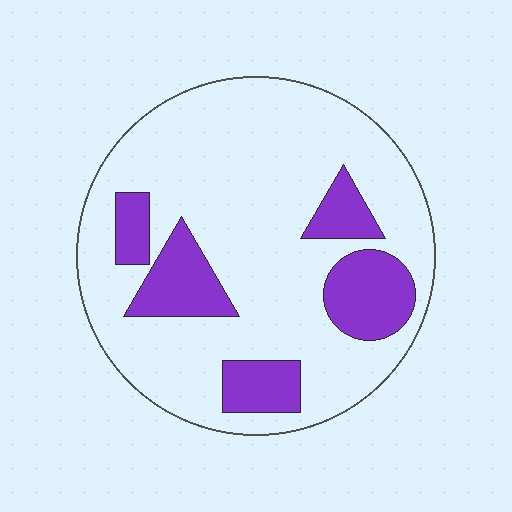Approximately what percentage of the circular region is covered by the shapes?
Approximately 20%.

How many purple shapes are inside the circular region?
5.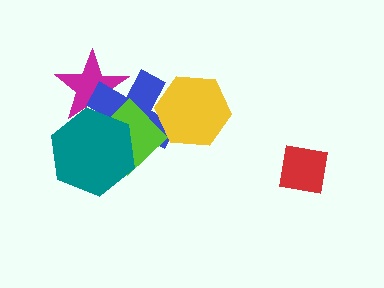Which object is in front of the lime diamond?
The teal hexagon is in front of the lime diamond.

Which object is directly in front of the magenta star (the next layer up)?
The blue cross is directly in front of the magenta star.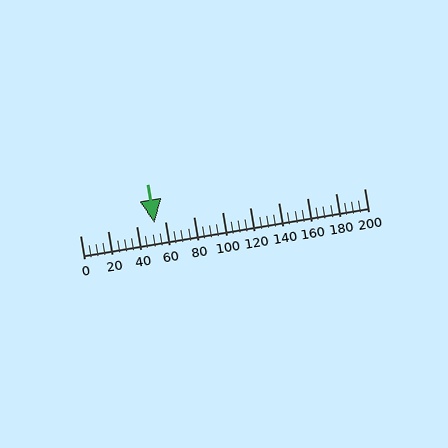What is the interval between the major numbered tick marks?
The major tick marks are spaced 20 units apart.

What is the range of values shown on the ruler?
The ruler shows values from 0 to 200.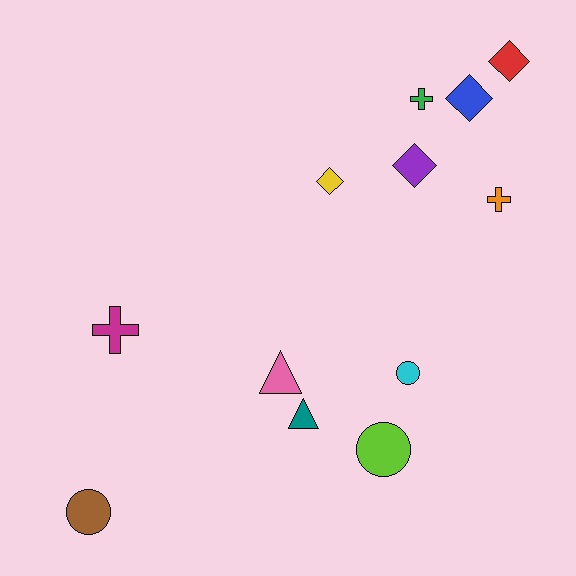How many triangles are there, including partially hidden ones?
There are 2 triangles.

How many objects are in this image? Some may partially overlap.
There are 12 objects.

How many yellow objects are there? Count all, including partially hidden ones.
There is 1 yellow object.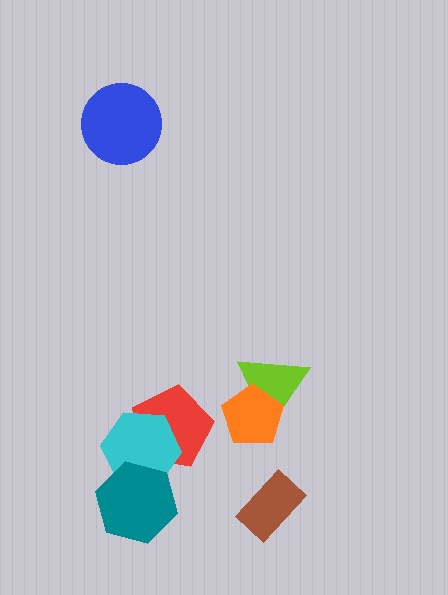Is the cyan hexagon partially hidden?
Yes, it is partially covered by another shape.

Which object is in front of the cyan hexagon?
The teal hexagon is in front of the cyan hexagon.